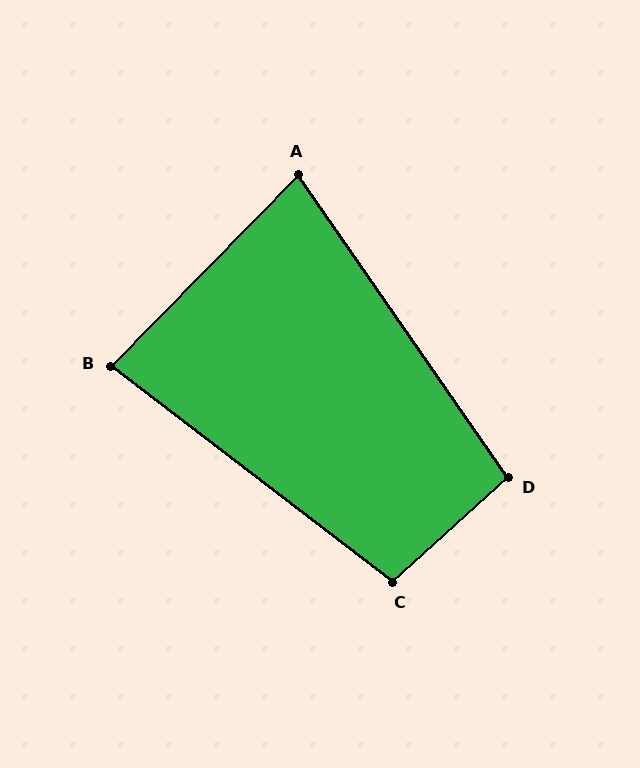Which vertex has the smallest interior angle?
A, at approximately 79 degrees.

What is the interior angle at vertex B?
Approximately 83 degrees (acute).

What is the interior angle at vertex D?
Approximately 97 degrees (obtuse).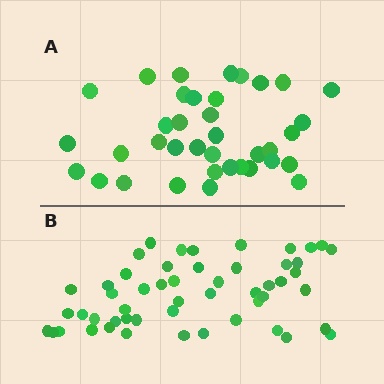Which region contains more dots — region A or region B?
Region B (the bottom region) has more dots.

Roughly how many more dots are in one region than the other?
Region B has approximately 15 more dots than region A.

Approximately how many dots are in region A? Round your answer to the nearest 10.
About 40 dots. (The exact count is 37, which rounds to 40.)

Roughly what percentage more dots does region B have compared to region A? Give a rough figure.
About 40% more.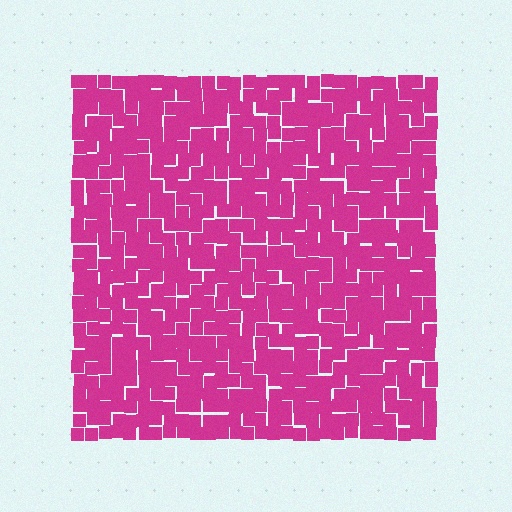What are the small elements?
The small elements are squares.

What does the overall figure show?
The overall figure shows a square.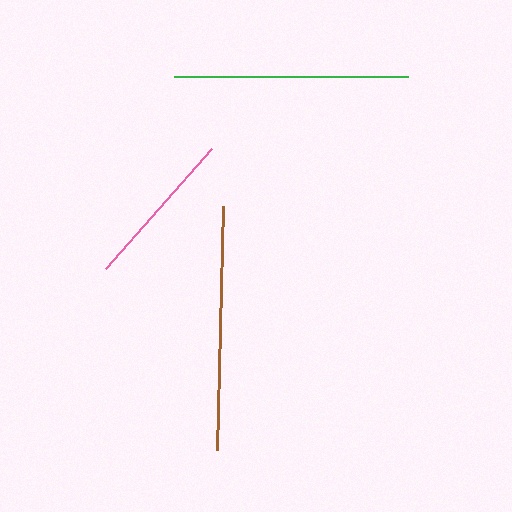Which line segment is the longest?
The brown line is the longest at approximately 244 pixels.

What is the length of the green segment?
The green segment is approximately 234 pixels long.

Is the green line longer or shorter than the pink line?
The green line is longer than the pink line.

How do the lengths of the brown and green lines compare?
The brown and green lines are approximately the same length.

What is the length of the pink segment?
The pink segment is approximately 160 pixels long.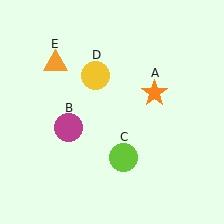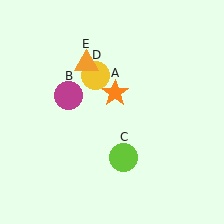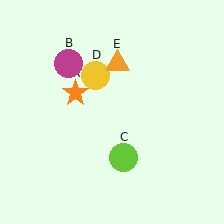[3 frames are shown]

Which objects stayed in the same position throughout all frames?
Lime circle (object C) and yellow circle (object D) remained stationary.